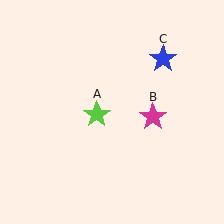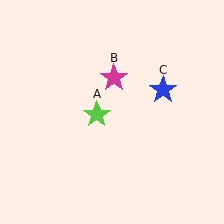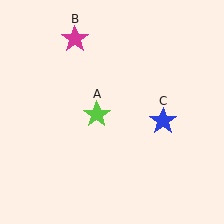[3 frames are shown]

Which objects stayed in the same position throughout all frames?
Lime star (object A) remained stationary.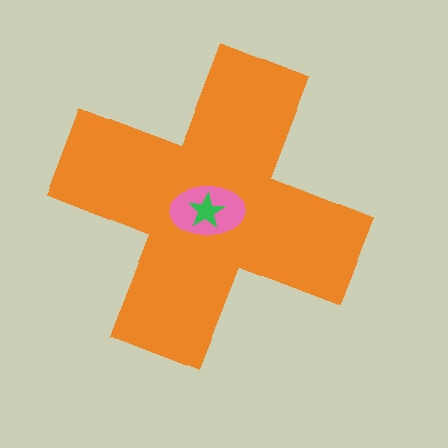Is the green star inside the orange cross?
Yes.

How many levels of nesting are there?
3.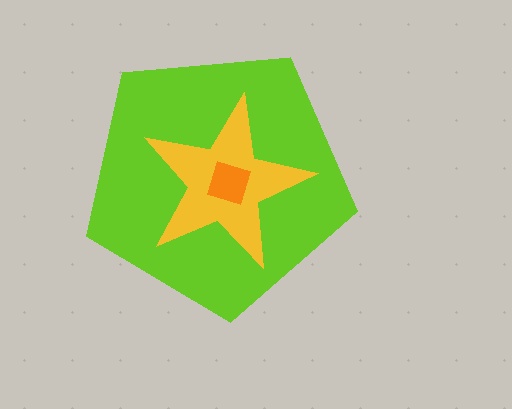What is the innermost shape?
The orange square.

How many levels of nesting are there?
3.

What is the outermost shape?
The lime pentagon.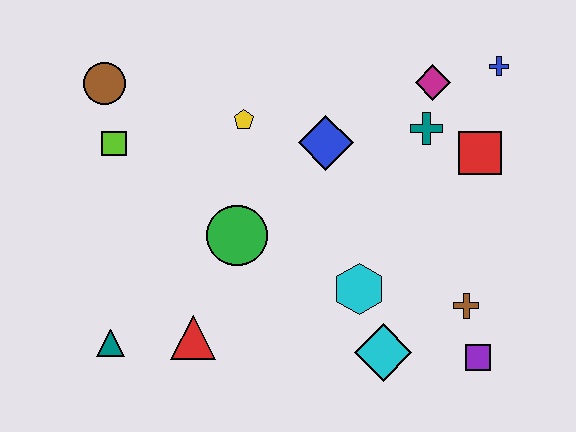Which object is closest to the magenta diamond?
The teal cross is closest to the magenta diamond.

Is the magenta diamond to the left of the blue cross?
Yes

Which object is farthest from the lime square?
The purple square is farthest from the lime square.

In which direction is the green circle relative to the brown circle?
The green circle is below the brown circle.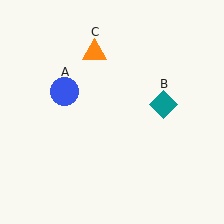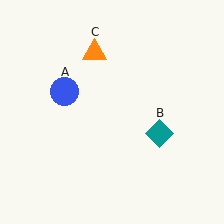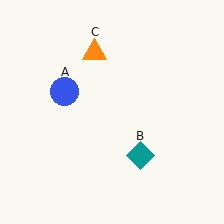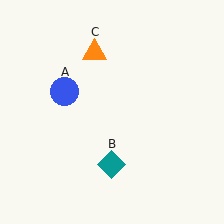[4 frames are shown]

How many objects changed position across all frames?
1 object changed position: teal diamond (object B).